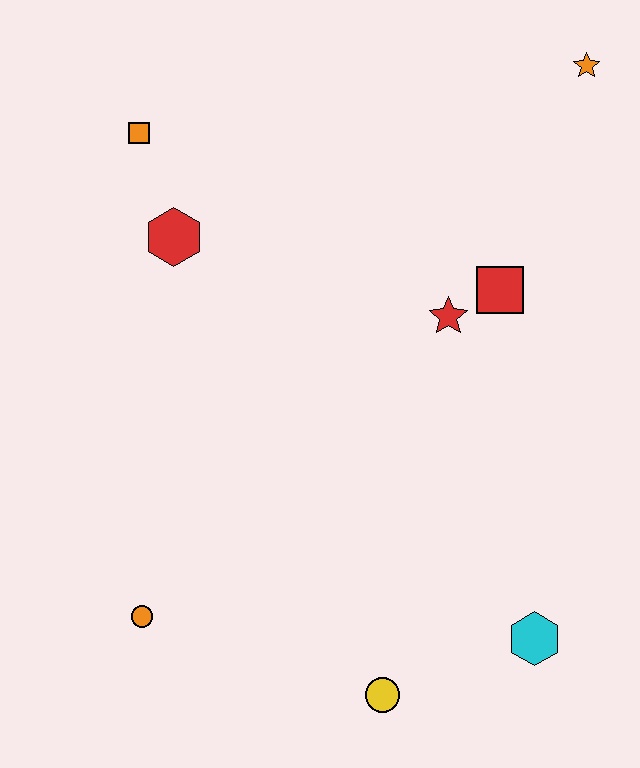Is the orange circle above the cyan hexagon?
Yes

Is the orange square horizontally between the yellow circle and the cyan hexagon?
No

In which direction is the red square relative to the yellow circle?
The red square is above the yellow circle.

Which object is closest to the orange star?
The red square is closest to the orange star.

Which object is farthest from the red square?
The orange circle is farthest from the red square.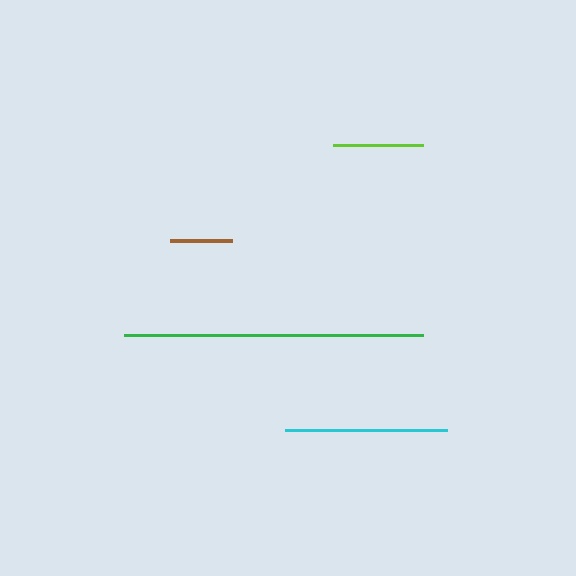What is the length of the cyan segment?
The cyan segment is approximately 162 pixels long.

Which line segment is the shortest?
The brown line is the shortest at approximately 62 pixels.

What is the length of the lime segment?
The lime segment is approximately 90 pixels long.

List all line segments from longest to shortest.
From longest to shortest: green, cyan, lime, brown.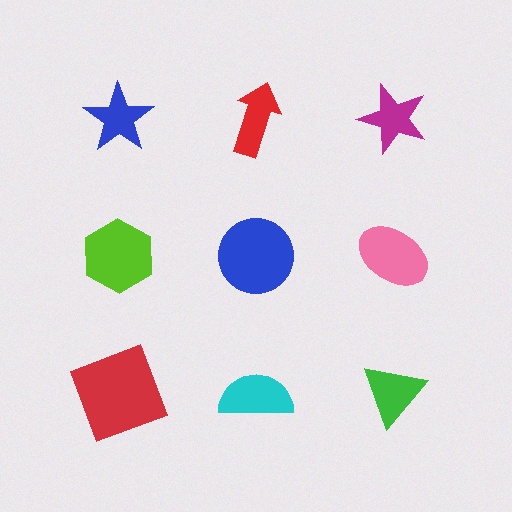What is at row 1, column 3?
A magenta star.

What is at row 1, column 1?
A blue star.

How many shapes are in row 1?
3 shapes.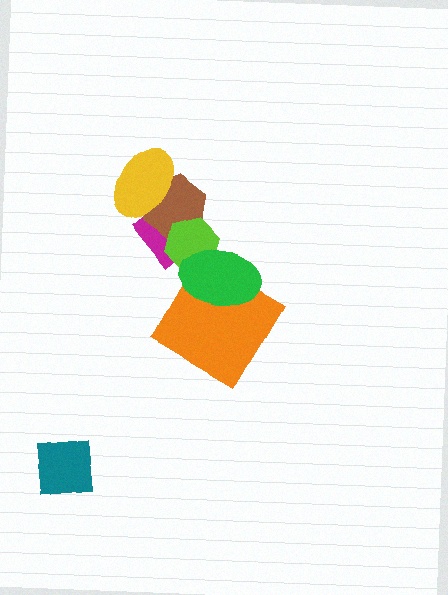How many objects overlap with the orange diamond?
1 object overlaps with the orange diamond.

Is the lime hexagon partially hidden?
Yes, it is partially covered by another shape.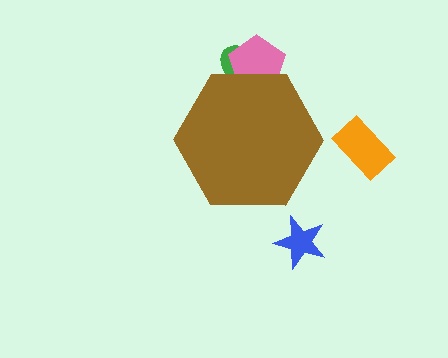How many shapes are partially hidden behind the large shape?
2 shapes are partially hidden.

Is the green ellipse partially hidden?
Yes, the green ellipse is partially hidden behind the brown hexagon.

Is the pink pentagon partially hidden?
Yes, the pink pentagon is partially hidden behind the brown hexagon.